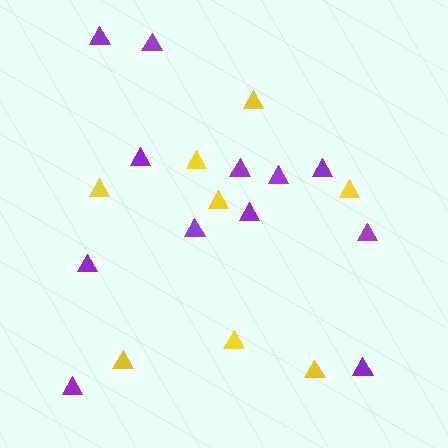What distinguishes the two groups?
There are 2 groups: one group of yellow triangles (8) and one group of purple triangles (12).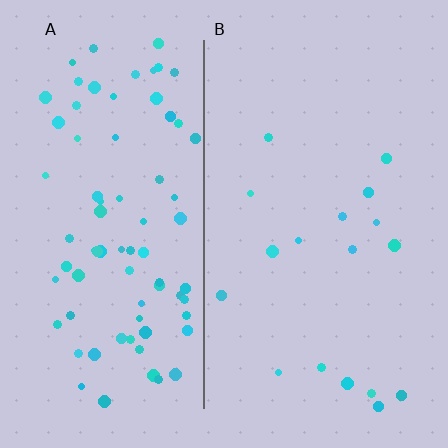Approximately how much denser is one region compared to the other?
Approximately 4.5× — region A over region B.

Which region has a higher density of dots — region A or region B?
A (the left).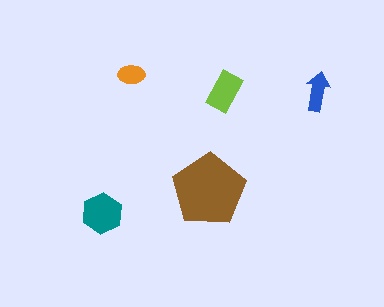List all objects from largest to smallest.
The brown pentagon, the teal hexagon, the lime rectangle, the blue arrow, the orange ellipse.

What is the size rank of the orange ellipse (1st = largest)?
5th.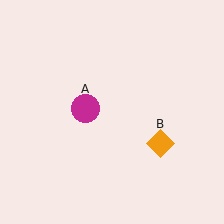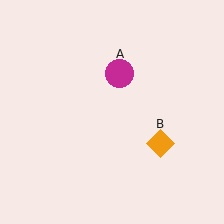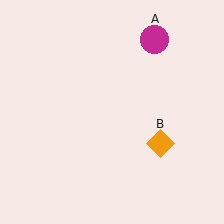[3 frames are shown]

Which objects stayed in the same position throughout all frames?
Orange diamond (object B) remained stationary.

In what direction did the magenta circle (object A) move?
The magenta circle (object A) moved up and to the right.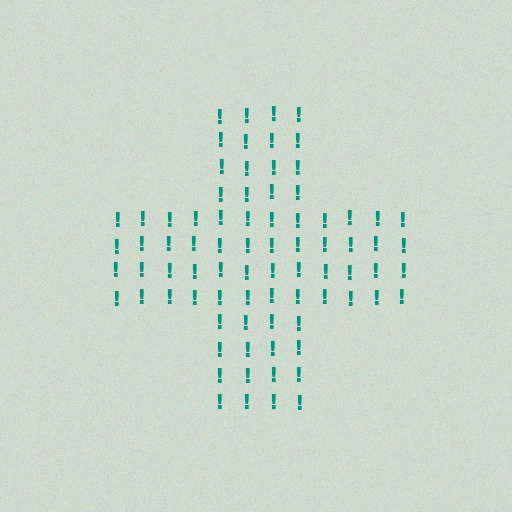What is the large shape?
The large shape is a cross.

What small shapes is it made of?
It is made of small exclamation marks.